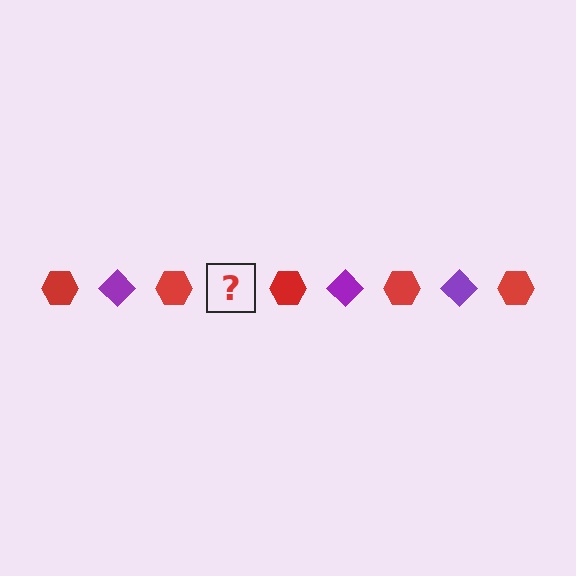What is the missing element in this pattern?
The missing element is a purple diamond.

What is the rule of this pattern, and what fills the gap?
The rule is that the pattern alternates between red hexagon and purple diamond. The gap should be filled with a purple diamond.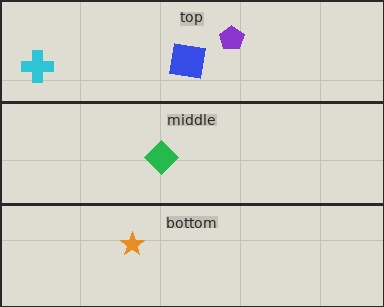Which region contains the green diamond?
The middle region.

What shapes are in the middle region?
The green diamond.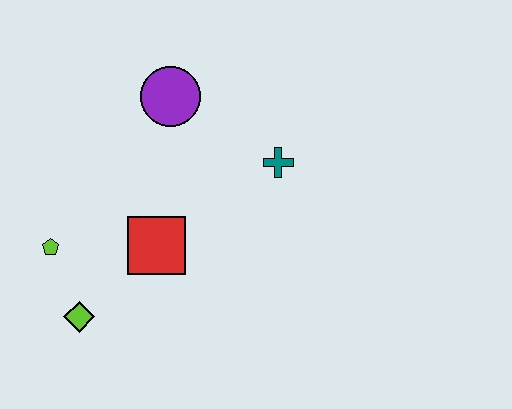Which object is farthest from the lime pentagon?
The teal cross is farthest from the lime pentagon.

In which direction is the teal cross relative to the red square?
The teal cross is to the right of the red square.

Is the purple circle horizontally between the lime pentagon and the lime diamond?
No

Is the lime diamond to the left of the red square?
Yes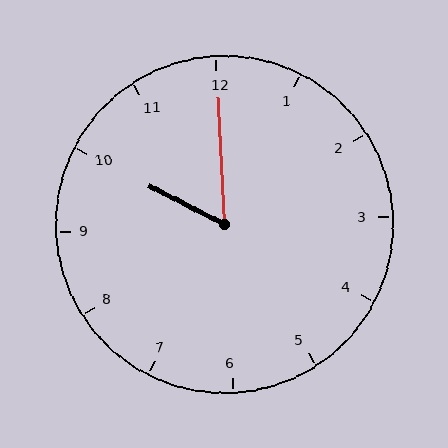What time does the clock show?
10:00.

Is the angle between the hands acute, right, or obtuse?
It is acute.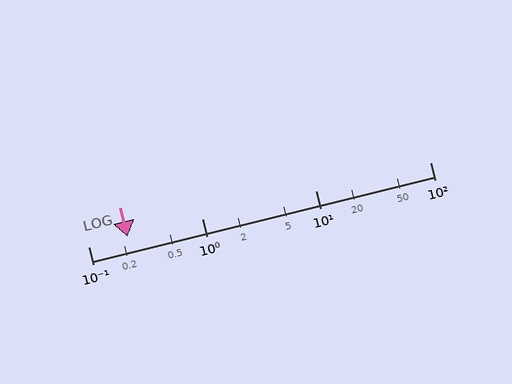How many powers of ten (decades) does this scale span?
The scale spans 3 decades, from 0.1 to 100.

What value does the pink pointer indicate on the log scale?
The pointer indicates approximately 0.22.